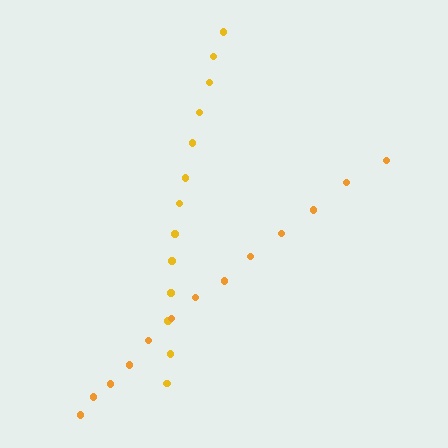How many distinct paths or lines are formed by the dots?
There are 2 distinct paths.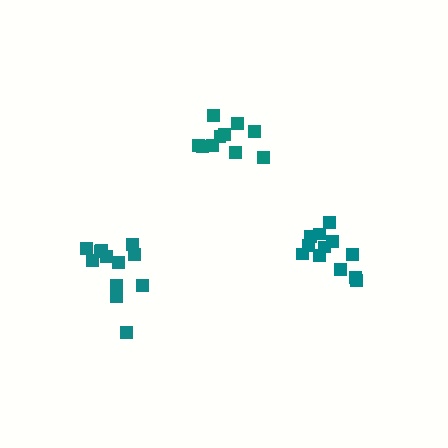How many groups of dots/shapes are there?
There are 3 groups.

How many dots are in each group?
Group 1: 10 dots, Group 2: 12 dots, Group 3: 12 dots (34 total).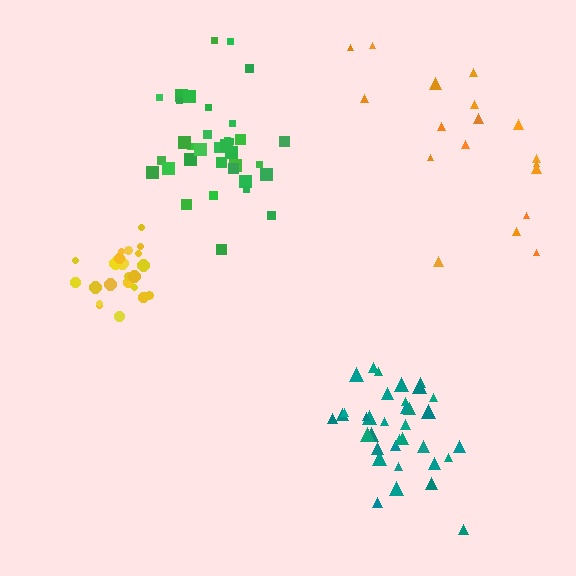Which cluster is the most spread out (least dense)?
Orange.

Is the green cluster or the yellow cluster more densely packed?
Yellow.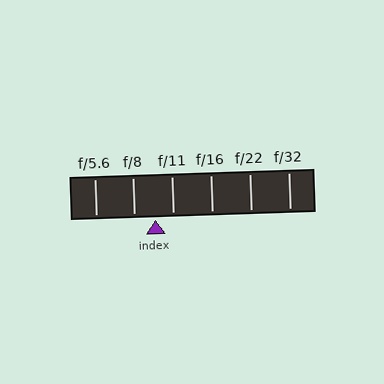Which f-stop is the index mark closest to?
The index mark is closest to f/11.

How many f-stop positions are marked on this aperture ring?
There are 6 f-stop positions marked.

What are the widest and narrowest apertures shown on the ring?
The widest aperture shown is f/5.6 and the narrowest is f/32.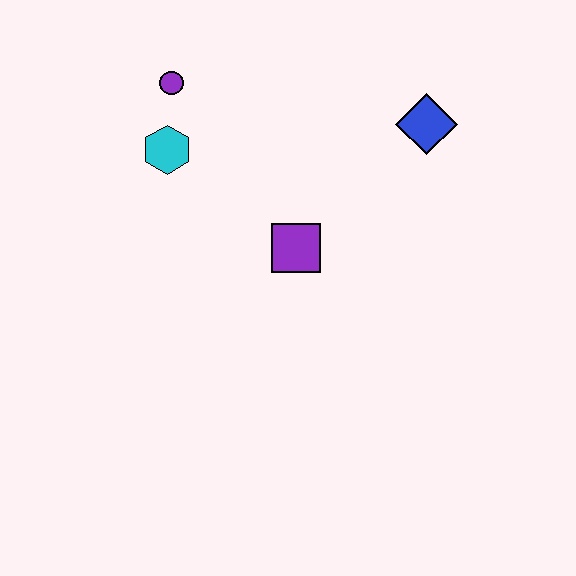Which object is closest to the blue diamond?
The purple square is closest to the blue diamond.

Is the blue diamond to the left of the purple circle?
No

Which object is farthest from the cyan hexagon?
The blue diamond is farthest from the cyan hexagon.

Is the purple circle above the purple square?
Yes